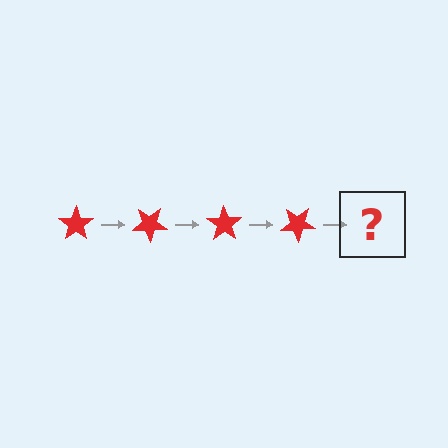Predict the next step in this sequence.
The next step is a red star rotated 140 degrees.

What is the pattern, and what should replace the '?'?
The pattern is that the star rotates 35 degrees each step. The '?' should be a red star rotated 140 degrees.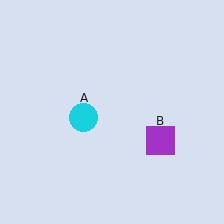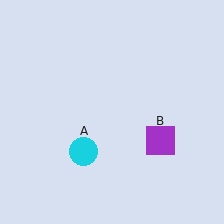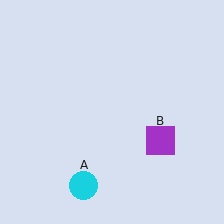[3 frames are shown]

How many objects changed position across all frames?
1 object changed position: cyan circle (object A).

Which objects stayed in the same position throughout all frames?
Purple square (object B) remained stationary.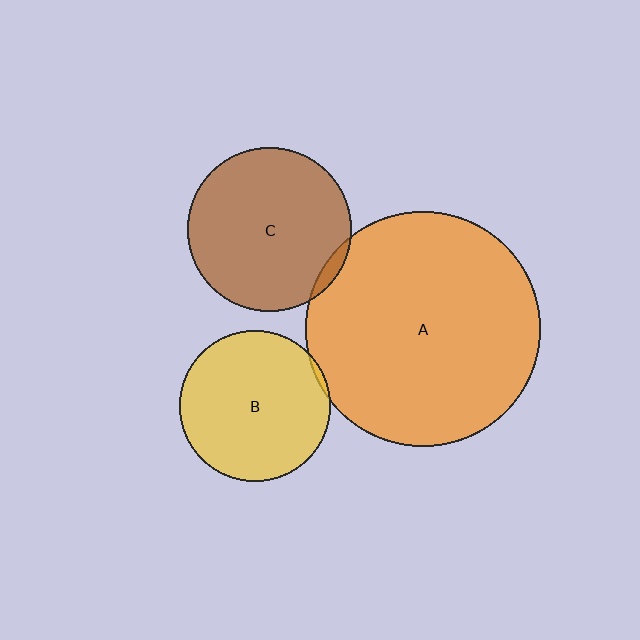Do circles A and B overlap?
Yes.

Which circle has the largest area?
Circle A (orange).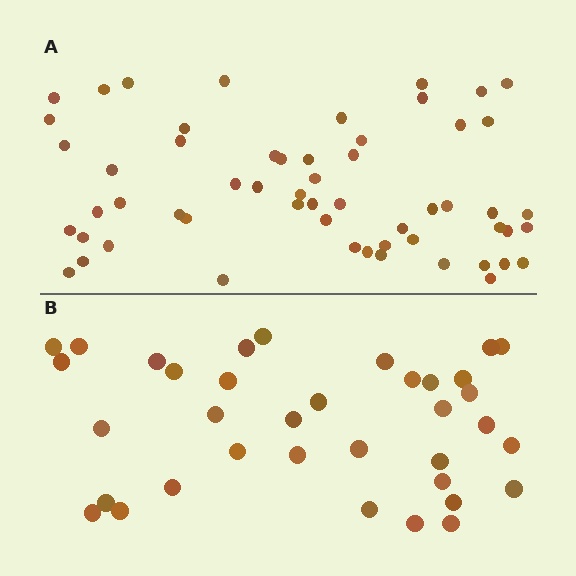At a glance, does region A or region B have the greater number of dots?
Region A (the top region) has more dots.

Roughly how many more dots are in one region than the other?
Region A has approximately 20 more dots than region B.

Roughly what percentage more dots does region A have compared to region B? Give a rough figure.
About 60% more.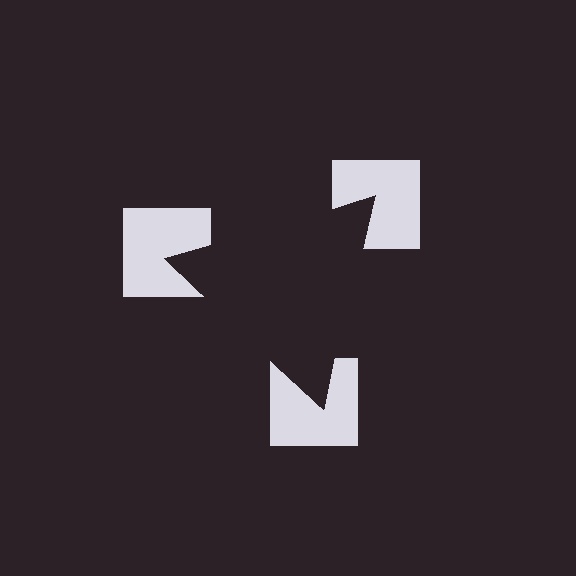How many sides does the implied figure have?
3 sides.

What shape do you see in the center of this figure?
An illusory triangle — its edges are inferred from the aligned wedge cuts in the notched squares, not physically drawn.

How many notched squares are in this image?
There are 3 — one at each vertex of the illusory triangle.